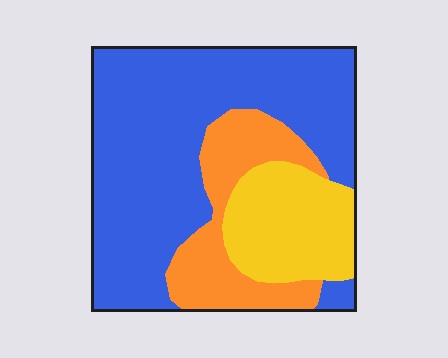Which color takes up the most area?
Blue, at roughly 60%.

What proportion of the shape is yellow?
Yellow covers roughly 20% of the shape.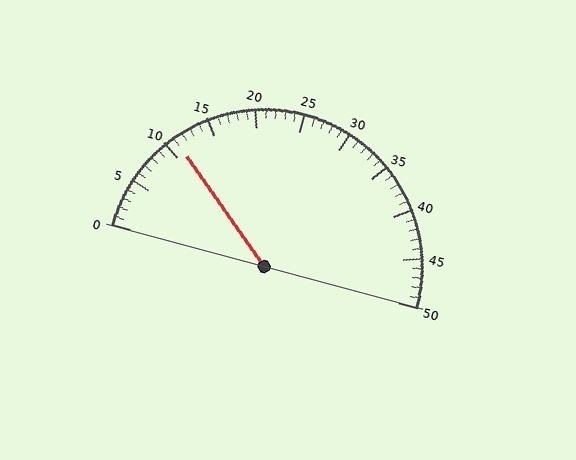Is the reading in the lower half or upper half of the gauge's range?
The reading is in the lower half of the range (0 to 50).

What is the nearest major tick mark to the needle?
The nearest major tick mark is 10.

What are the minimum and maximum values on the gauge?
The gauge ranges from 0 to 50.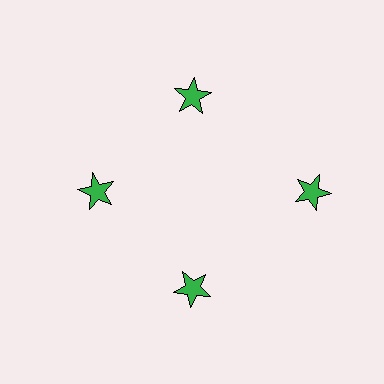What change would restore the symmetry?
The symmetry would be restored by moving it inward, back onto the ring so that all 4 stars sit at equal angles and equal distance from the center.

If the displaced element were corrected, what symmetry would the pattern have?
It would have 4-fold rotational symmetry — the pattern would map onto itself every 90 degrees.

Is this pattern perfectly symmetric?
No. The 4 green stars are arranged in a ring, but one element near the 3 o'clock position is pushed outward from the center, breaking the 4-fold rotational symmetry.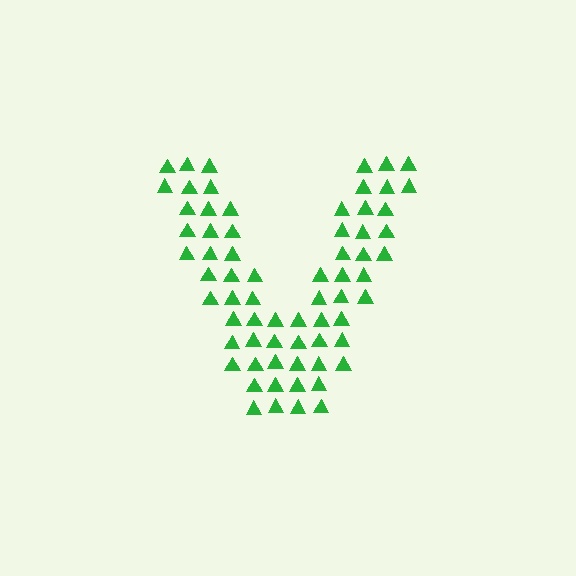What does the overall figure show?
The overall figure shows the letter V.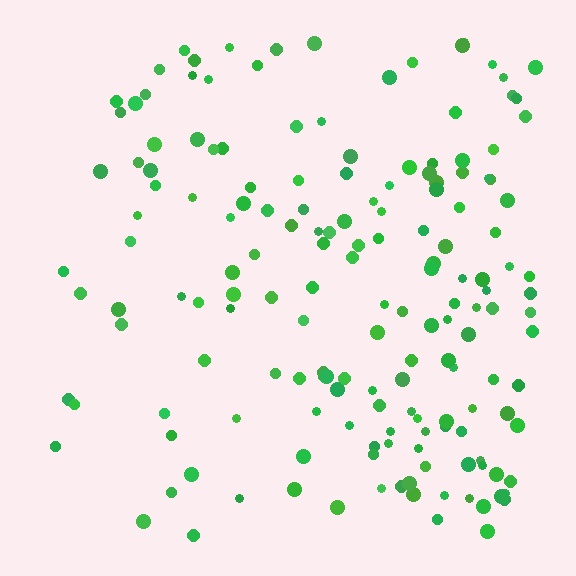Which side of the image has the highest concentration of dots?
The right.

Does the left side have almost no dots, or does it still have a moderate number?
Still a moderate number, just noticeably fewer than the right.